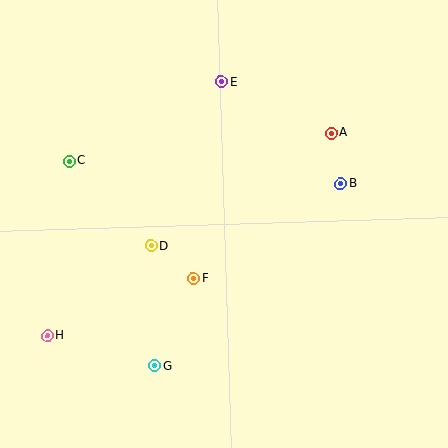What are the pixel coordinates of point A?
Point A is at (331, 133).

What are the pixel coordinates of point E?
Point E is at (221, 82).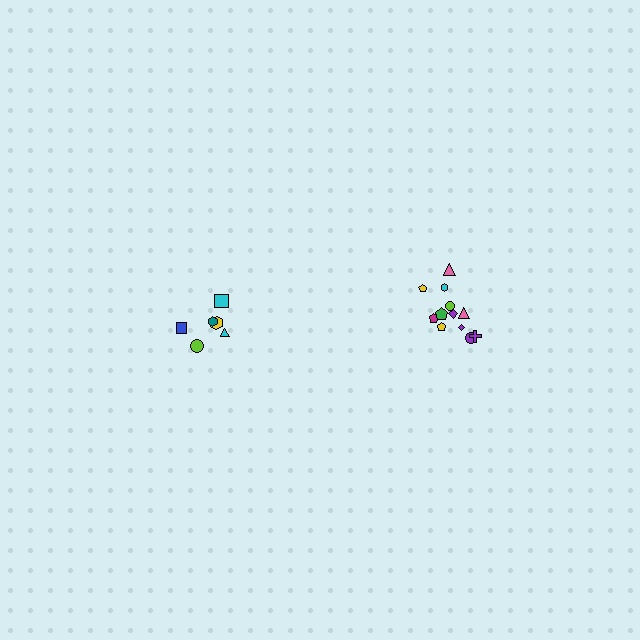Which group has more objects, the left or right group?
The right group.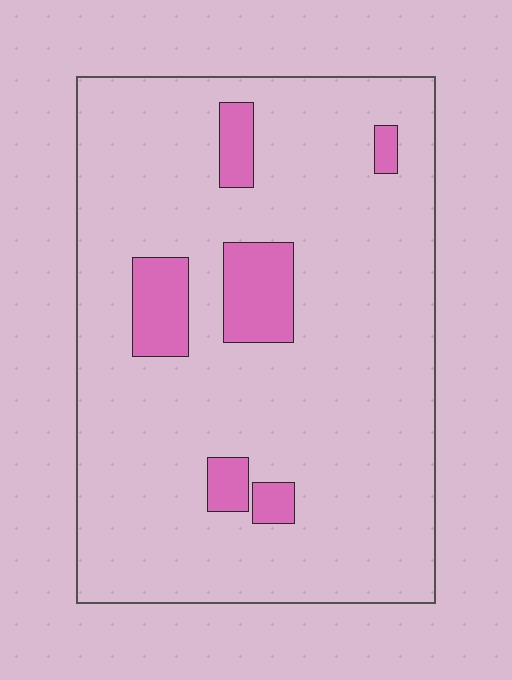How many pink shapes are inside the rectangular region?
6.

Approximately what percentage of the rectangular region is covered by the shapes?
Approximately 10%.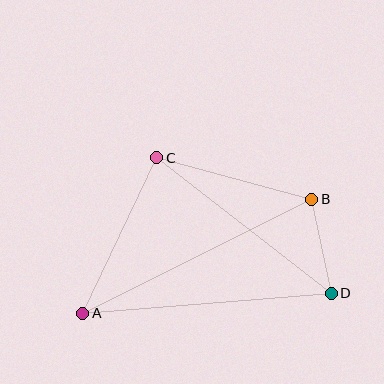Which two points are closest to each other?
Points B and D are closest to each other.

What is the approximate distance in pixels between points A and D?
The distance between A and D is approximately 249 pixels.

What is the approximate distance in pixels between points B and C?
The distance between B and C is approximately 161 pixels.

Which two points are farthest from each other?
Points A and B are farthest from each other.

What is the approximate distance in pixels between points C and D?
The distance between C and D is approximately 221 pixels.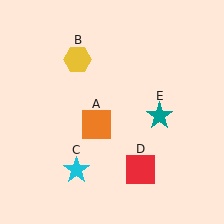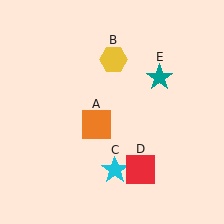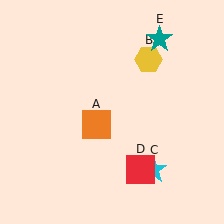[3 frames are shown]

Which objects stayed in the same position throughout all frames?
Orange square (object A) and red square (object D) remained stationary.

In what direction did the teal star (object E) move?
The teal star (object E) moved up.